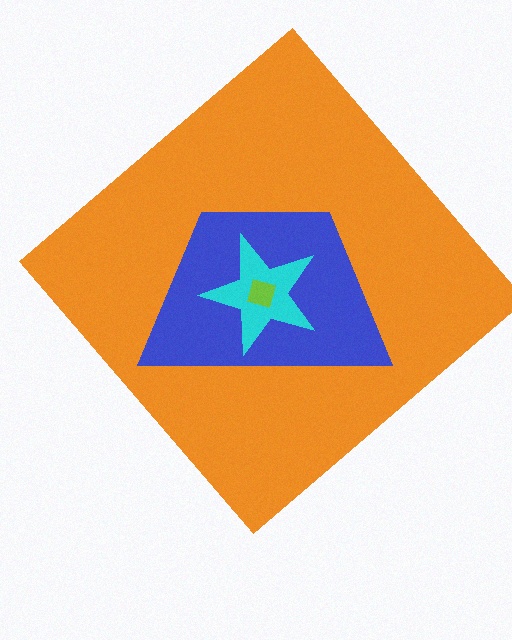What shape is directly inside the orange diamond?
The blue trapezoid.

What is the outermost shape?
The orange diamond.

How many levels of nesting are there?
4.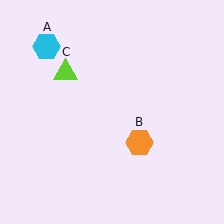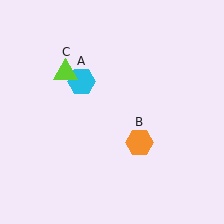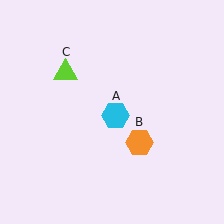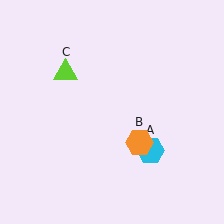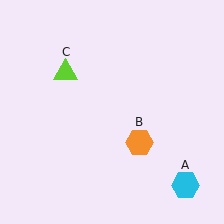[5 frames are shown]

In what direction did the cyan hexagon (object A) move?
The cyan hexagon (object A) moved down and to the right.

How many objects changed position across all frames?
1 object changed position: cyan hexagon (object A).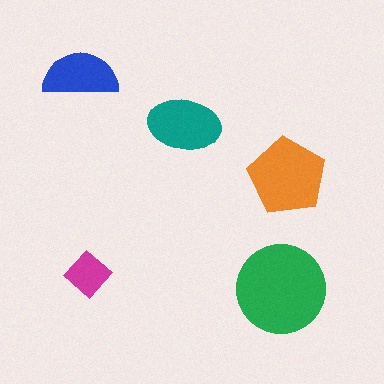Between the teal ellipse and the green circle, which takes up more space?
The green circle.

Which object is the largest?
The green circle.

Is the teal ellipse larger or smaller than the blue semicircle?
Larger.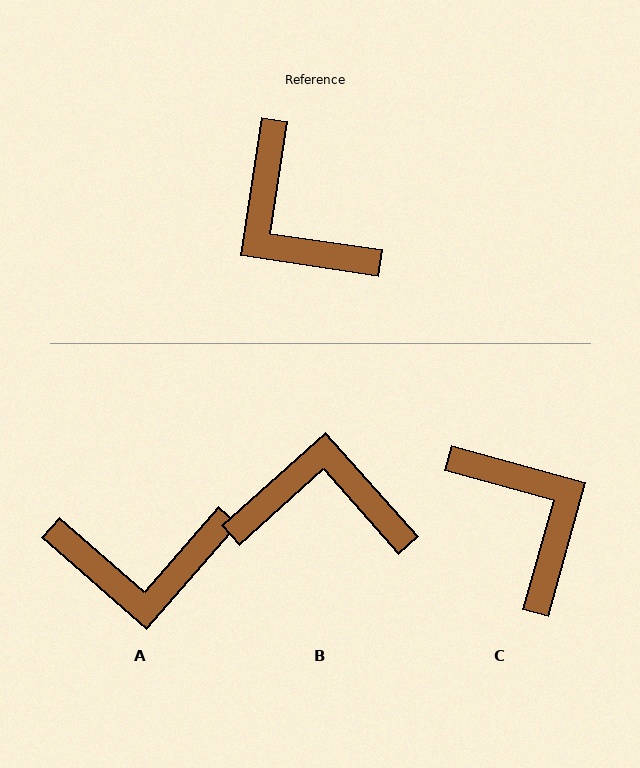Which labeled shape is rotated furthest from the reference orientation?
C, about 173 degrees away.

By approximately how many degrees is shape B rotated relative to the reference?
Approximately 130 degrees clockwise.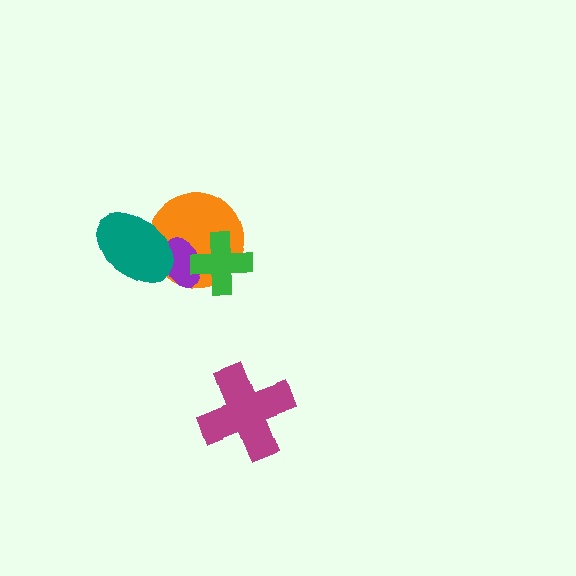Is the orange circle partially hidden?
Yes, it is partially covered by another shape.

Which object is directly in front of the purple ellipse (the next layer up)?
The green cross is directly in front of the purple ellipse.